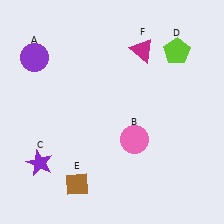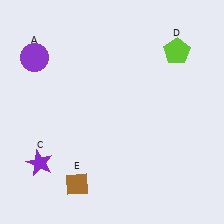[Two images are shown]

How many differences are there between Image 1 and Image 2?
There are 2 differences between the two images.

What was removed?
The magenta triangle (F), the pink circle (B) were removed in Image 2.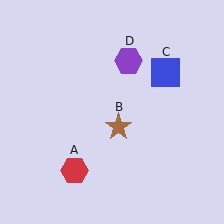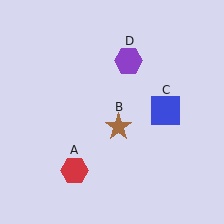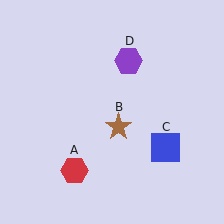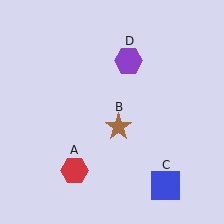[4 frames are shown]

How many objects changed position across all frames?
1 object changed position: blue square (object C).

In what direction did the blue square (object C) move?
The blue square (object C) moved down.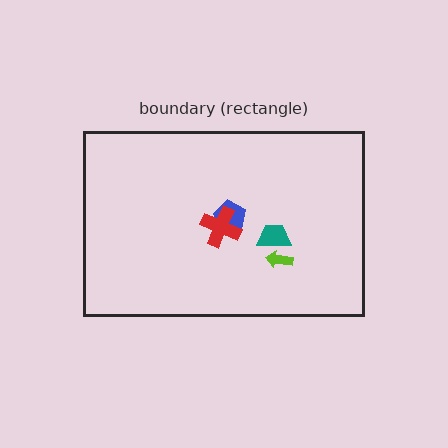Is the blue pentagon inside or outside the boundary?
Inside.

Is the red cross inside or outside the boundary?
Inside.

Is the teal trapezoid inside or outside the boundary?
Inside.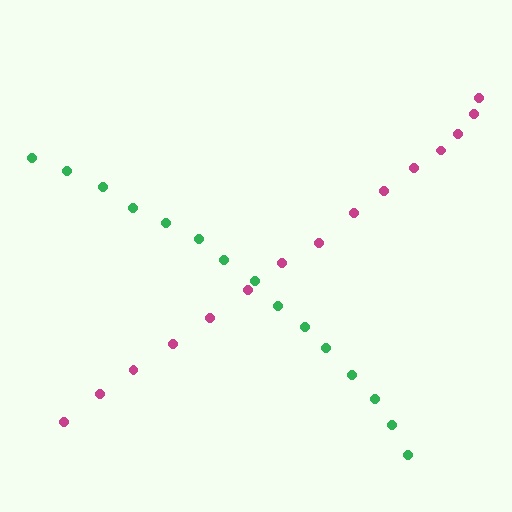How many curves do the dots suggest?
There are 2 distinct paths.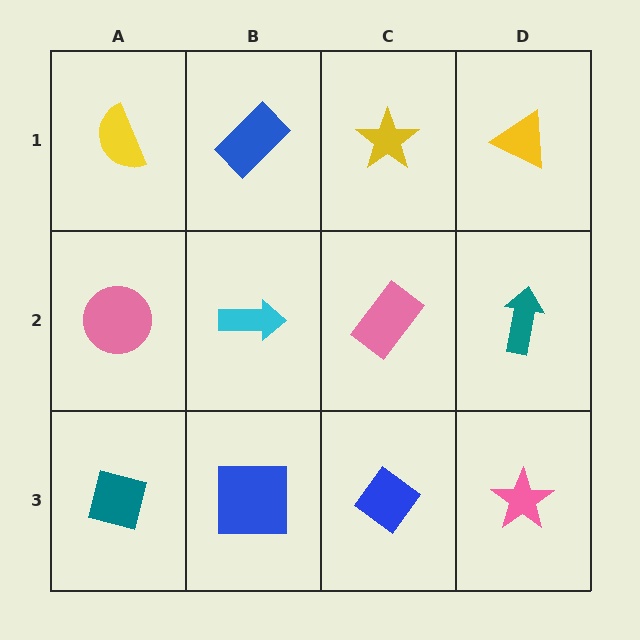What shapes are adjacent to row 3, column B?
A cyan arrow (row 2, column B), a teal square (row 3, column A), a blue diamond (row 3, column C).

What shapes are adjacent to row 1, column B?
A cyan arrow (row 2, column B), a yellow semicircle (row 1, column A), a yellow star (row 1, column C).